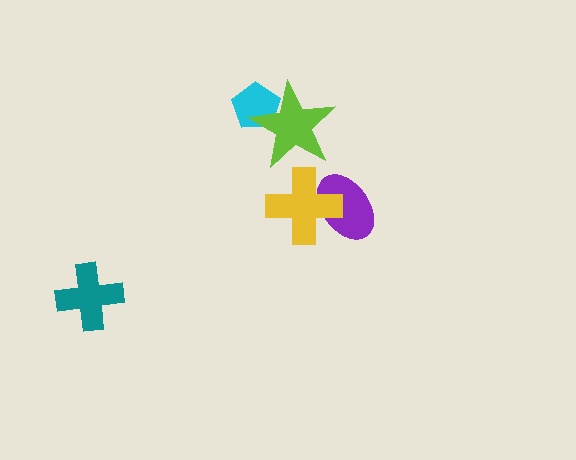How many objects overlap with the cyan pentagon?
1 object overlaps with the cyan pentagon.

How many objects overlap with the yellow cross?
1 object overlaps with the yellow cross.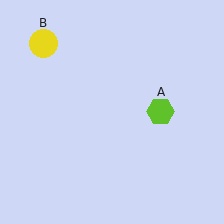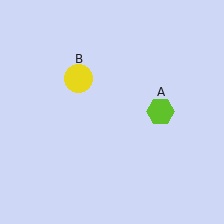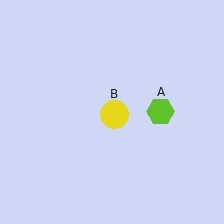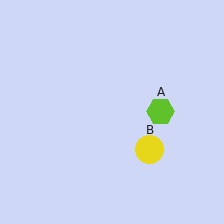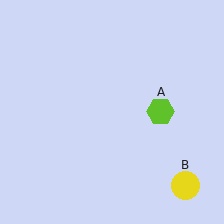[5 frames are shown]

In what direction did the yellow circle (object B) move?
The yellow circle (object B) moved down and to the right.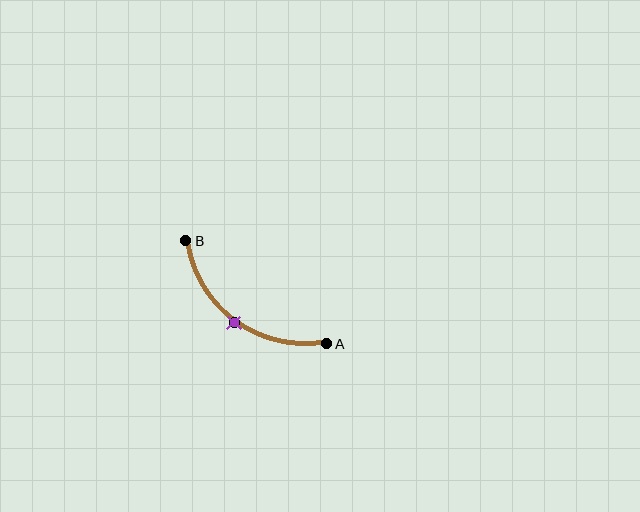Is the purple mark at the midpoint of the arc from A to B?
Yes. The purple mark lies on the arc at equal arc-length from both A and B — it is the arc midpoint.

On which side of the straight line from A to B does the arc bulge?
The arc bulges below and to the left of the straight line connecting A and B.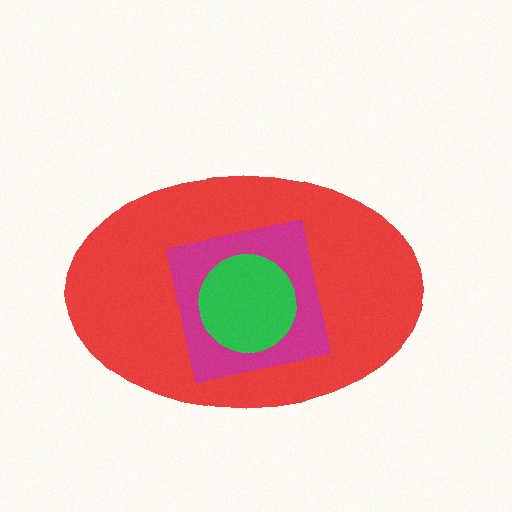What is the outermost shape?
The red ellipse.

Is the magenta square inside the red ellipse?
Yes.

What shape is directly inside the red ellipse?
The magenta square.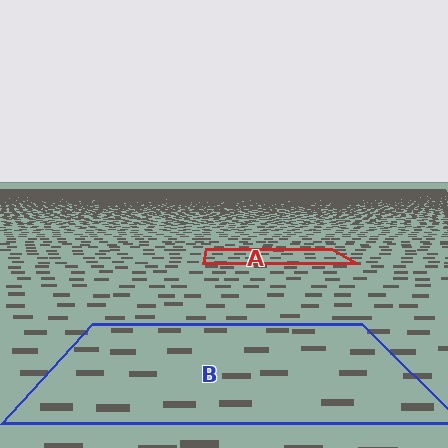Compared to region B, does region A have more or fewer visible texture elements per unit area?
Region A has more texture elements per unit area — they are packed more densely because it is farther away.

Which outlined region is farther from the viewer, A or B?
Region A is farther from the viewer — the texture elements inside it appear smaller and more densely packed.